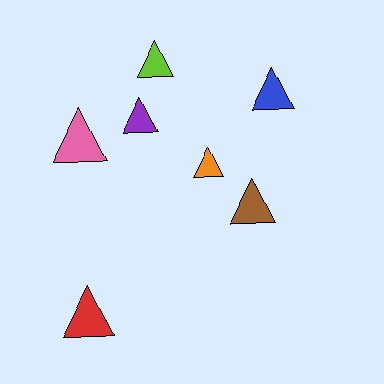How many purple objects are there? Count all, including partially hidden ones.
There is 1 purple object.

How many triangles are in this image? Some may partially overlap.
There are 7 triangles.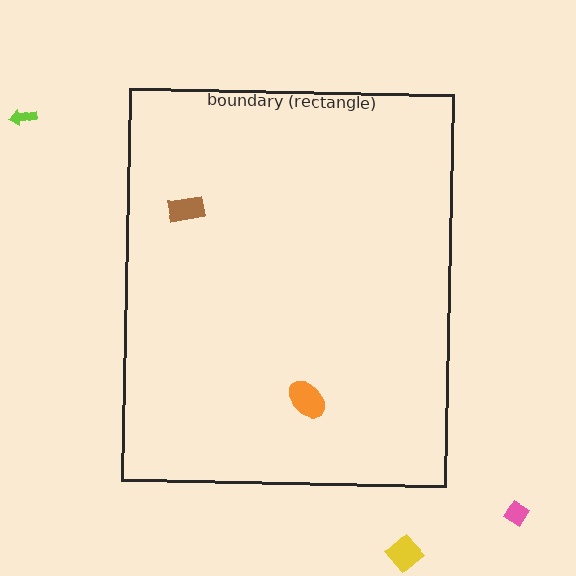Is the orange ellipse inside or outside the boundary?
Inside.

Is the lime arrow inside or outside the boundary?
Outside.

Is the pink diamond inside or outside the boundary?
Outside.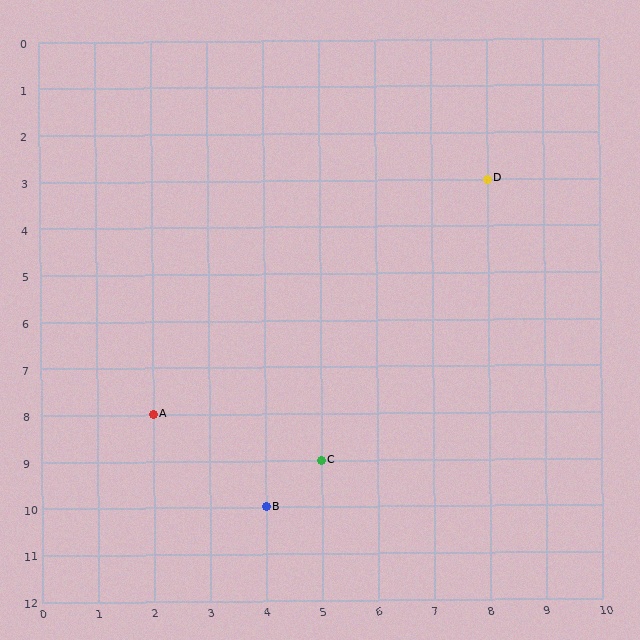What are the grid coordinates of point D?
Point D is at grid coordinates (8, 3).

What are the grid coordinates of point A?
Point A is at grid coordinates (2, 8).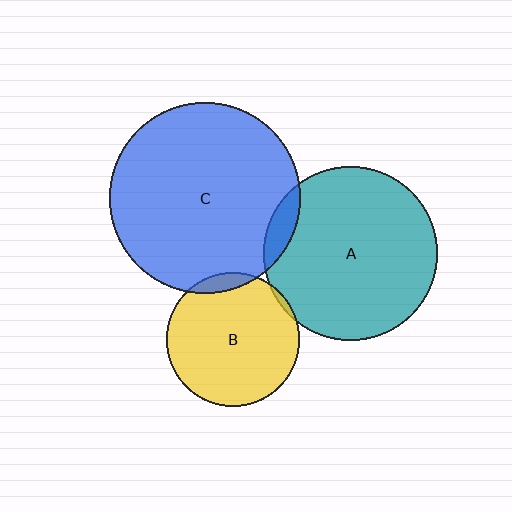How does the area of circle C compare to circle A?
Approximately 1.2 times.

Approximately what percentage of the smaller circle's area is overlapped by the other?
Approximately 5%.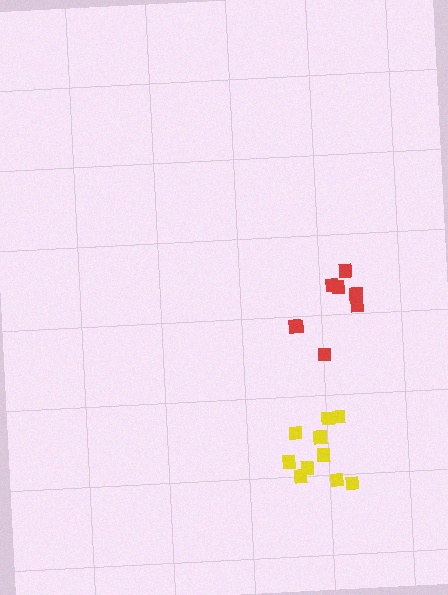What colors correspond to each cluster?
The clusters are colored: red, yellow.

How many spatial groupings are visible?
There are 2 spatial groupings.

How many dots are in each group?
Group 1: 8 dots, Group 2: 10 dots (18 total).